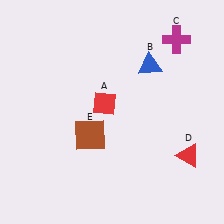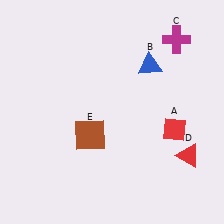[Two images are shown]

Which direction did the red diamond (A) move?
The red diamond (A) moved right.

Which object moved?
The red diamond (A) moved right.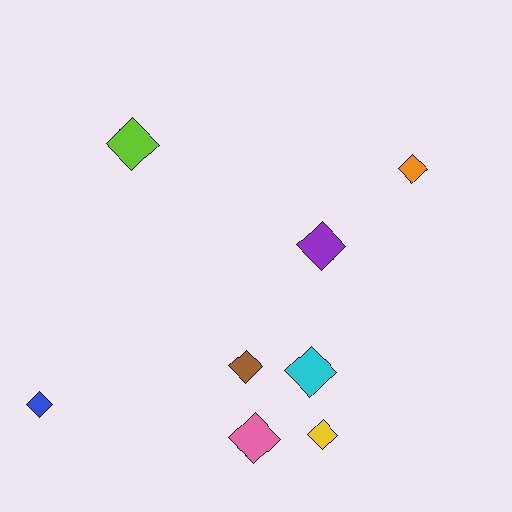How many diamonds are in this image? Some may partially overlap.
There are 8 diamonds.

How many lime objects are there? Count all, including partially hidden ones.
There is 1 lime object.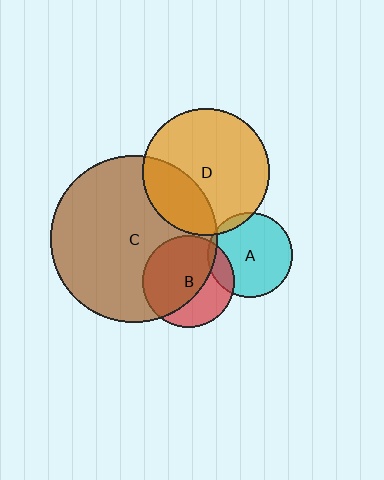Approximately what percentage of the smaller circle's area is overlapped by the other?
Approximately 30%.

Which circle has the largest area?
Circle C (brown).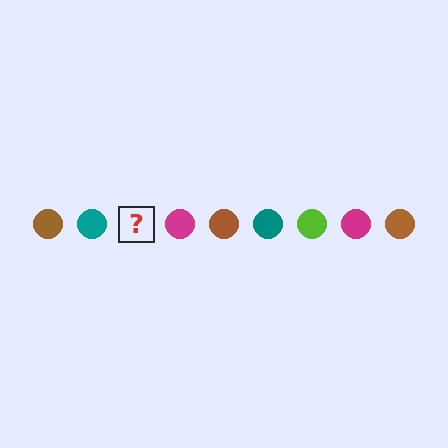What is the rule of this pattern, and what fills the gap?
The rule is that the pattern cycles through brown, teal, lime, magenta circles. The gap should be filled with a lime circle.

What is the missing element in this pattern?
The missing element is a lime circle.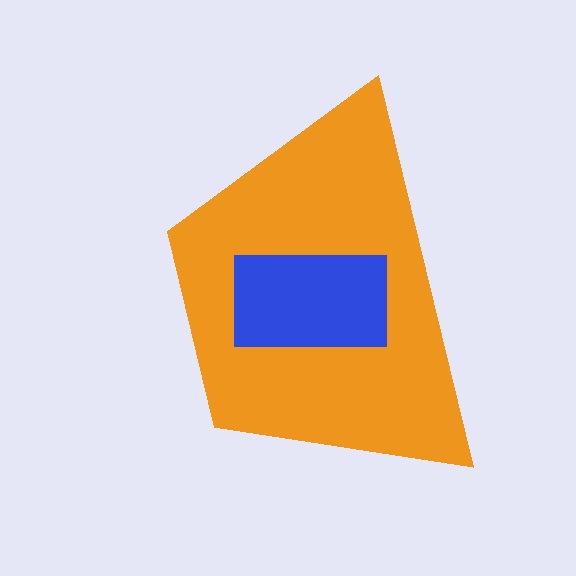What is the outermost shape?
The orange trapezoid.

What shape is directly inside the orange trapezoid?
The blue rectangle.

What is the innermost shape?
The blue rectangle.